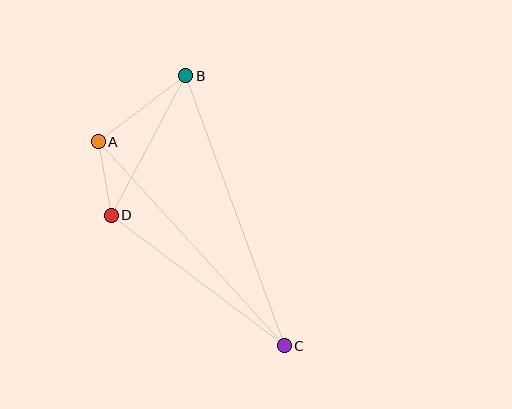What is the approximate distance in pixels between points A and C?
The distance between A and C is approximately 276 pixels.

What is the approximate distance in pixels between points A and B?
The distance between A and B is approximately 109 pixels.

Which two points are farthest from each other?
Points B and C are farthest from each other.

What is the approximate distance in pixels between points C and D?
The distance between C and D is approximately 217 pixels.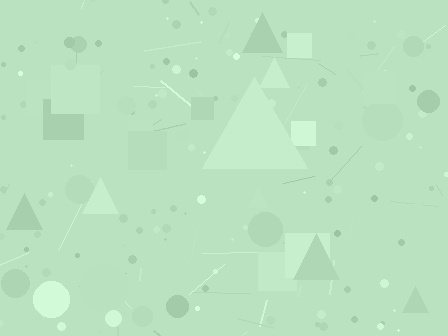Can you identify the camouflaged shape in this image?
The camouflaged shape is a triangle.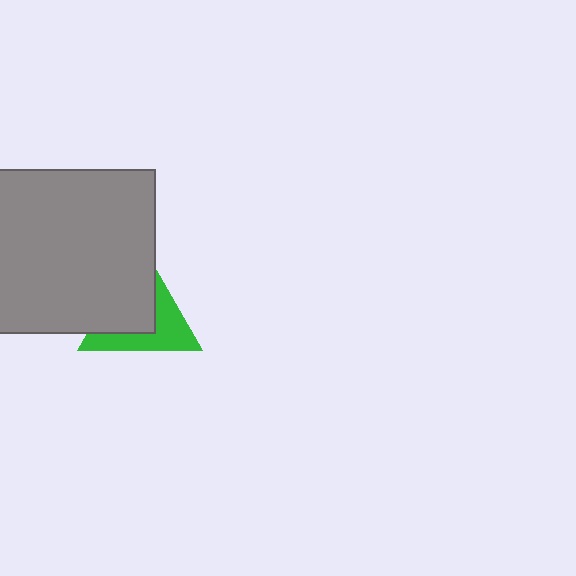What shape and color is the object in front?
The object in front is a gray rectangle.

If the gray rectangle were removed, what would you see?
You would see the complete green triangle.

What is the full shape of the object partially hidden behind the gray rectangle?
The partially hidden object is a green triangle.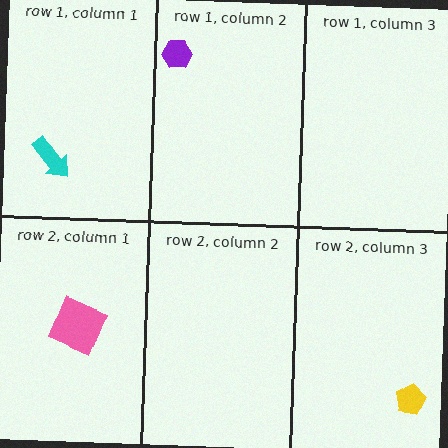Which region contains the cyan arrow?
The row 1, column 1 region.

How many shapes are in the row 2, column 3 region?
1.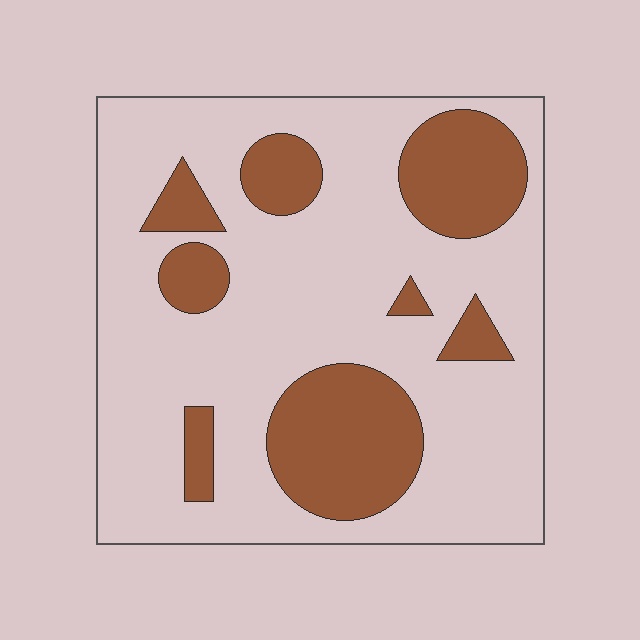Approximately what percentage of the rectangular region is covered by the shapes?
Approximately 25%.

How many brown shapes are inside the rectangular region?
8.